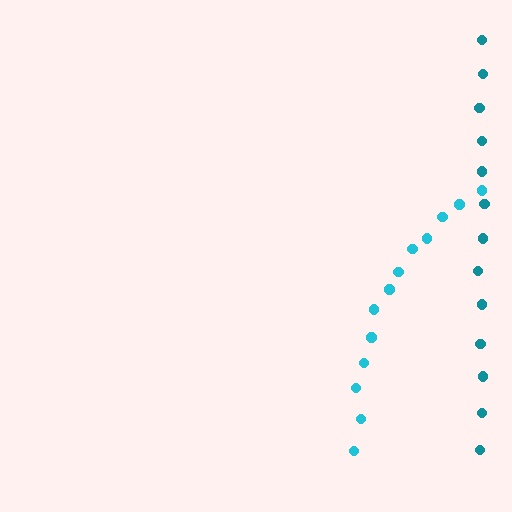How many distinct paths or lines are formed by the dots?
There are 2 distinct paths.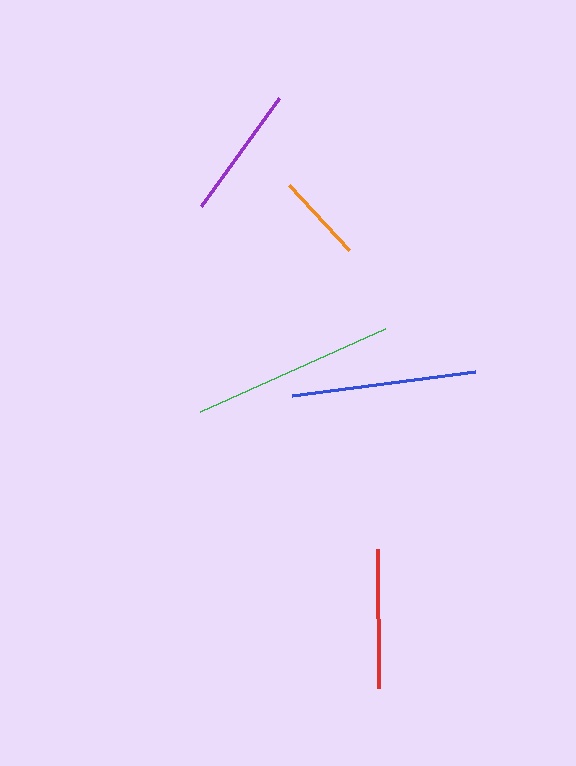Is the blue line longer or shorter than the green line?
The green line is longer than the blue line.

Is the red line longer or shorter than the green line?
The green line is longer than the red line.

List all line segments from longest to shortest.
From longest to shortest: green, blue, red, purple, orange.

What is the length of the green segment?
The green segment is approximately 203 pixels long.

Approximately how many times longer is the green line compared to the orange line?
The green line is approximately 2.3 times the length of the orange line.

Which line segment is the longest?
The green line is the longest at approximately 203 pixels.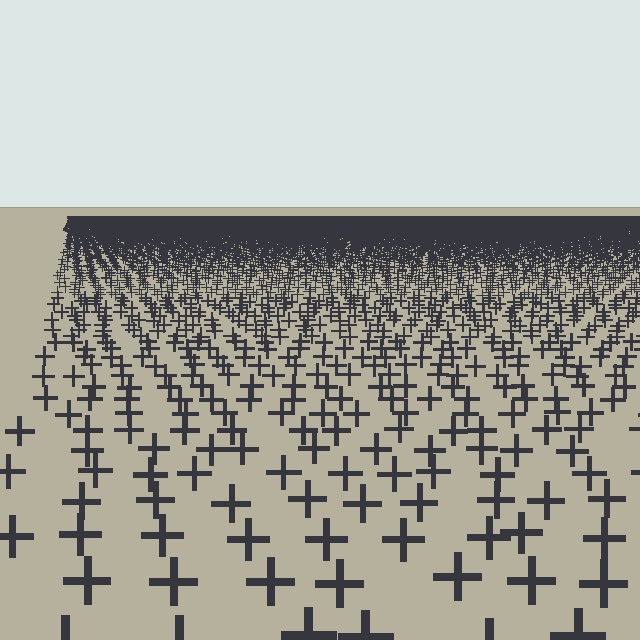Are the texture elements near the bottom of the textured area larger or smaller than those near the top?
Larger. Near the bottom, elements are closer to the viewer and appear at a bigger on-screen size.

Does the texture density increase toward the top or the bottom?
Density increases toward the top.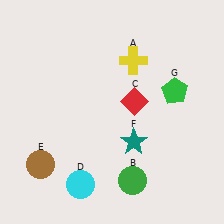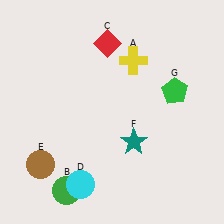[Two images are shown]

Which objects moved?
The objects that moved are: the green circle (B), the red diamond (C).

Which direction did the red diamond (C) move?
The red diamond (C) moved up.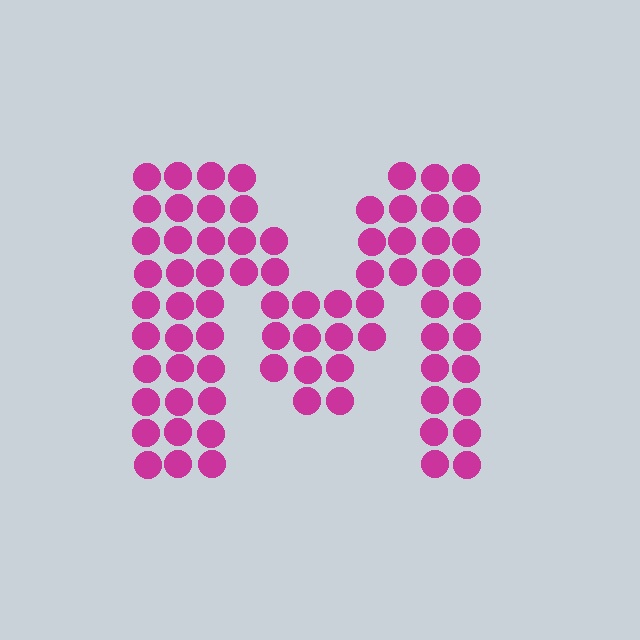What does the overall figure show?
The overall figure shows the letter M.